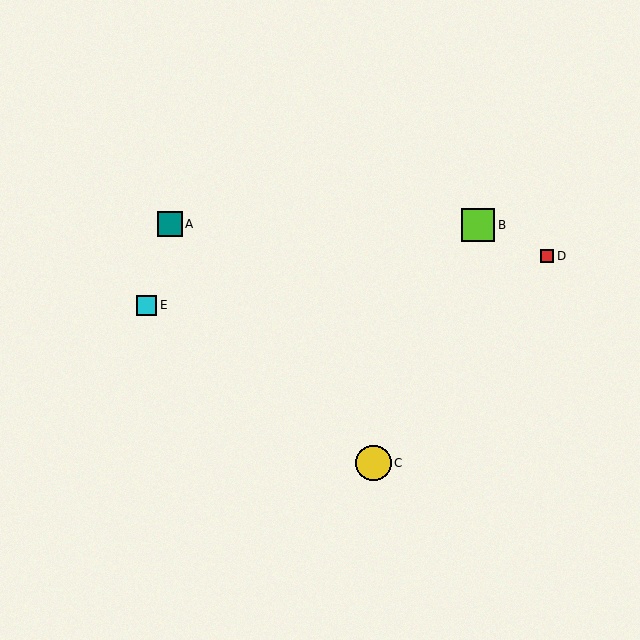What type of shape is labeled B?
Shape B is a lime square.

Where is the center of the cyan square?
The center of the cyan square is at (147, 305).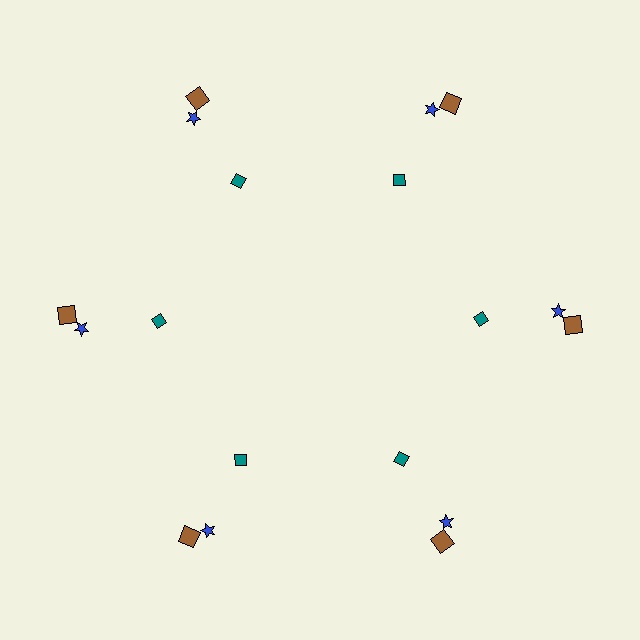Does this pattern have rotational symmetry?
Yes, this pattern has 6-fold rotational symmetry. It looks the same after rotating 60 degrees around the center.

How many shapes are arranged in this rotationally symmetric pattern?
There are 18 shapes, arranged in 6 groups of 3.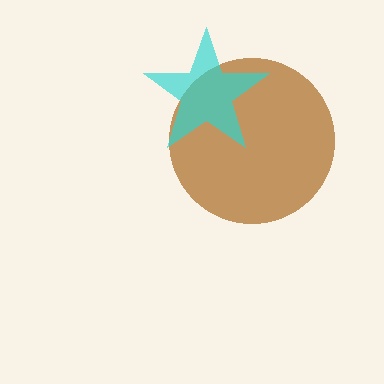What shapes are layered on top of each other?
The layered shapes are: a brown circle, a cyan star.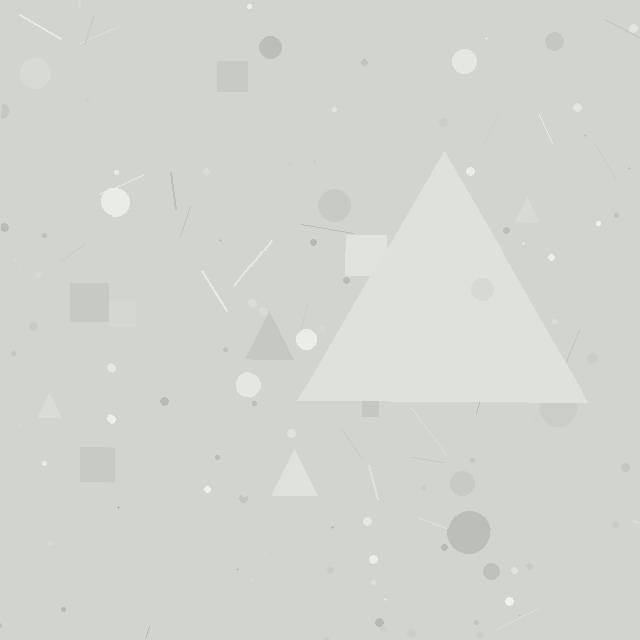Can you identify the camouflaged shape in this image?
The camouflaged shape is a triangle.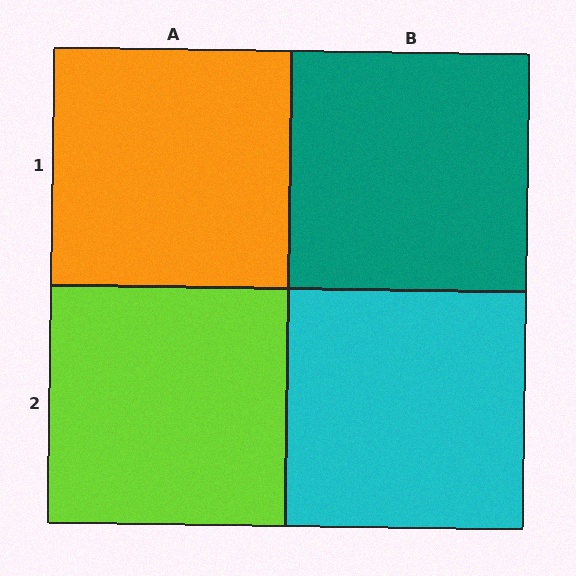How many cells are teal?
1 cell is teal.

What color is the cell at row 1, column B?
Teal.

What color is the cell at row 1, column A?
Orange.